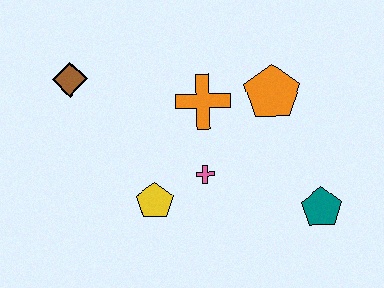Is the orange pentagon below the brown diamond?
Yes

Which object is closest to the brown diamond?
The orange cross is closest to the brown diamond.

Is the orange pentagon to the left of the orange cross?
No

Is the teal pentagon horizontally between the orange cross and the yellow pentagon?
No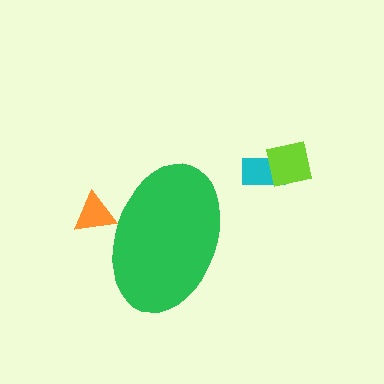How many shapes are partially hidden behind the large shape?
1 shape is partially hidden.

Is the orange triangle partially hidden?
Yes, the orange triangle is partially hidden behind the green ellipse.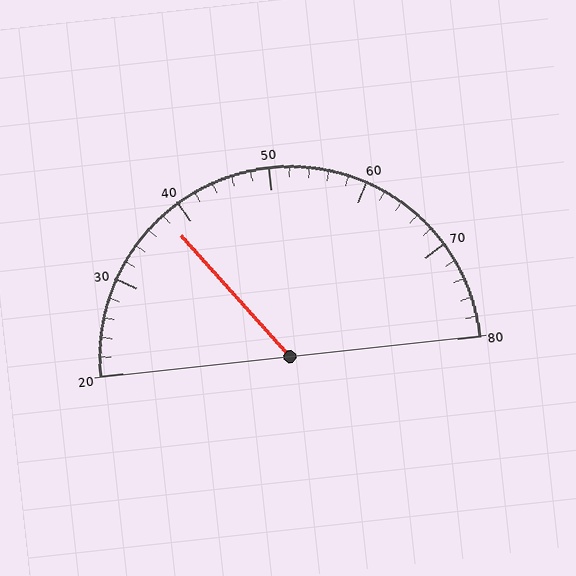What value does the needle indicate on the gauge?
The needle indicates approximately 38.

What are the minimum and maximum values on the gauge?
The gauge ranges from 20 to 80.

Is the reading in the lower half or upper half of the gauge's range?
The reading is in the lower half of the range (20 to 80).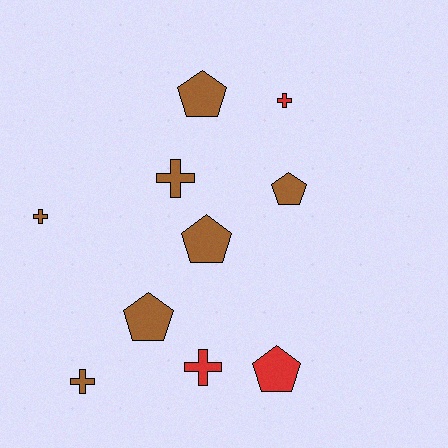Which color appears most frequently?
Brown, with 7 objects.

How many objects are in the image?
There are 10 objects.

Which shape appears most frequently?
Cross, with 5 objects.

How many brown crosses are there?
There are 3 brown crosses.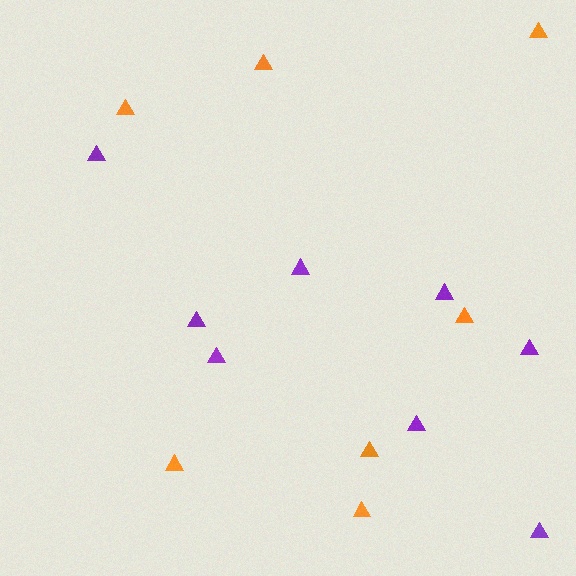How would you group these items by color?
There are 2 groups: one group of purple triangles (8) and one group of orange triangles (7).